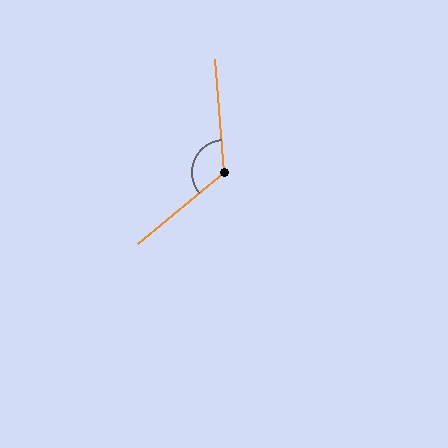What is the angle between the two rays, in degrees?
Approximately 126 degrees.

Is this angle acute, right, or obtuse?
It is obtuse.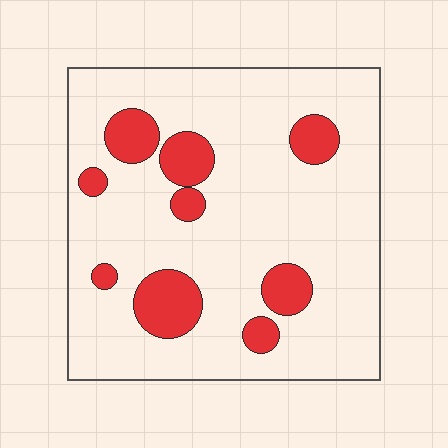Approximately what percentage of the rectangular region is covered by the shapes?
Approximately 15%.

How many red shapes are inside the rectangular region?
9.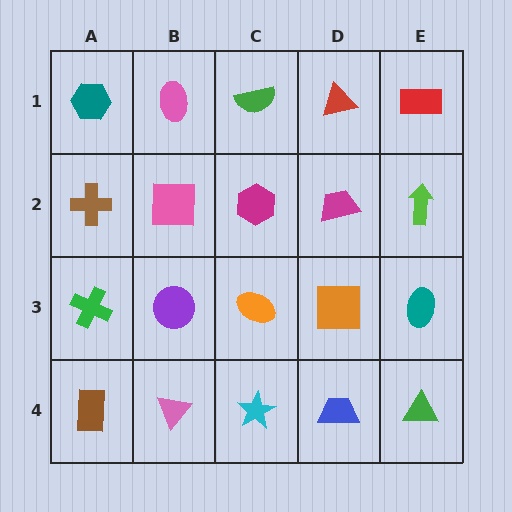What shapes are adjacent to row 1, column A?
A brown cross (row 2, column A), a pink ellipse (row 1, column B).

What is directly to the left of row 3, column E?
An orange square.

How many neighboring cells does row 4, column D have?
3.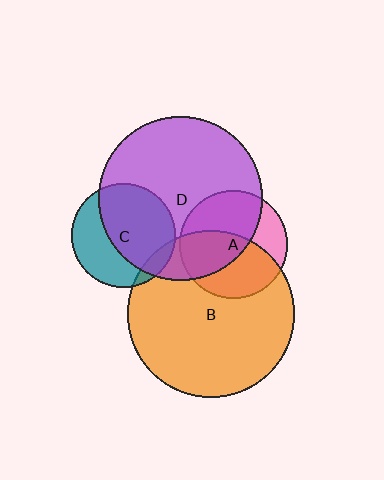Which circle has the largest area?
Circle B (orange).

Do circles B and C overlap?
Yes.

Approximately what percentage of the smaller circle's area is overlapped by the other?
Approximately 10%.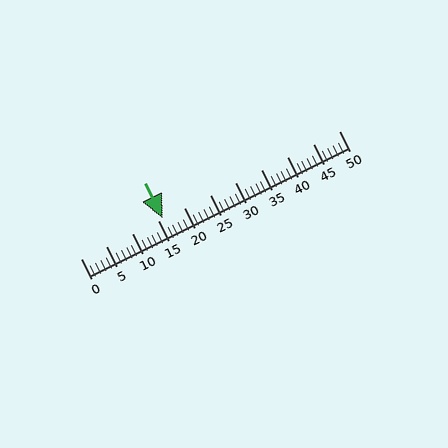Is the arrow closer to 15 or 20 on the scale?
The arrow is closer to 15.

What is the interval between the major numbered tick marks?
The major tick marks are spaced 5 units apart.